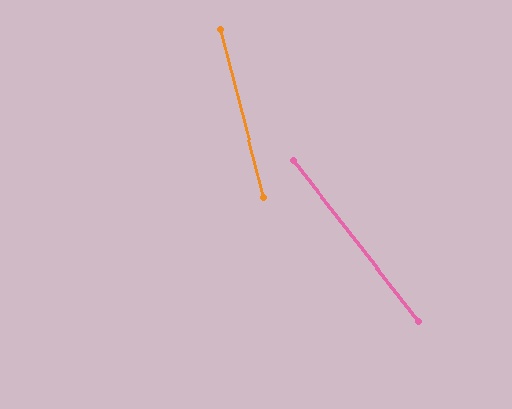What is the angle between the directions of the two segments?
Approximately 24 degrees.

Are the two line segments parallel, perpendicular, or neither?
Neither parallel nor perpendicular — they differ by about 24°.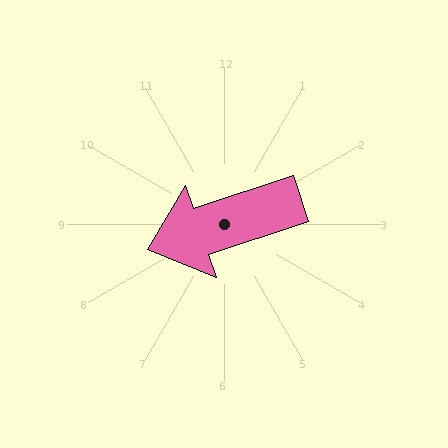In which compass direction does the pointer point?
West.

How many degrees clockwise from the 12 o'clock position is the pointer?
Approximately 252 degrees.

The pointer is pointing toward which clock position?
Roughly 8 o'clock.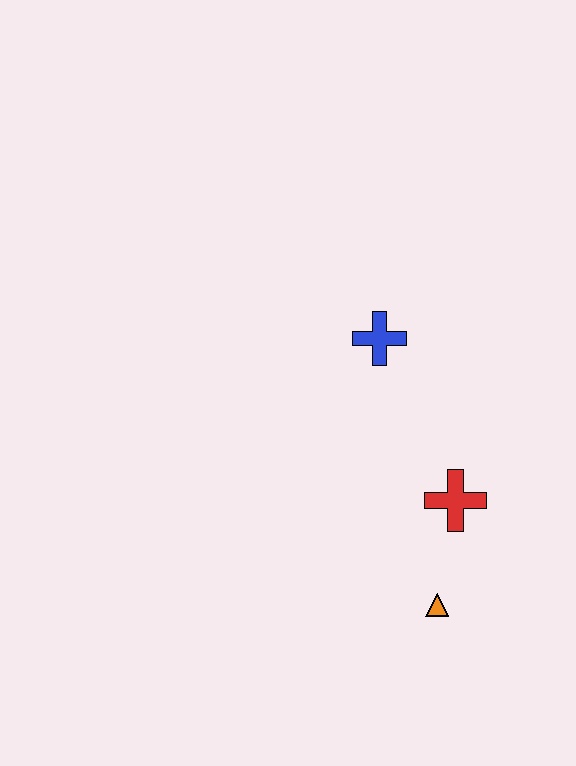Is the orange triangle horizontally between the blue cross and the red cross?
Yes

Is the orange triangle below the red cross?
Yes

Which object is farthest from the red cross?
The blue cross is farthest from the red cross.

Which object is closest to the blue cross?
The red cross is closest to the blue cross.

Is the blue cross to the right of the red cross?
No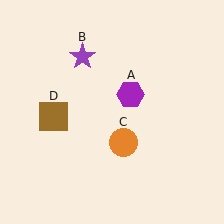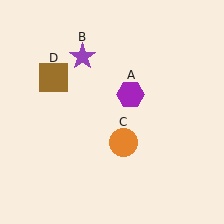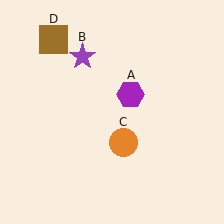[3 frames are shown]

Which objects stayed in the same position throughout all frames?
Purple hexagon (object A) and purple star (object B) and orange circle (object C) remained stationary.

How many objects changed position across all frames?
1 object changed position: brown square (object D).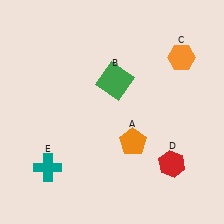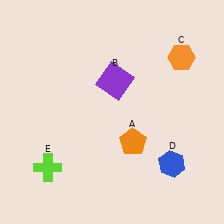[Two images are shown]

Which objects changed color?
B changed from green to purple. D changed from red to blue. E changed from teal to lime.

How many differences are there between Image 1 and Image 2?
There are 3 differences between the two images.